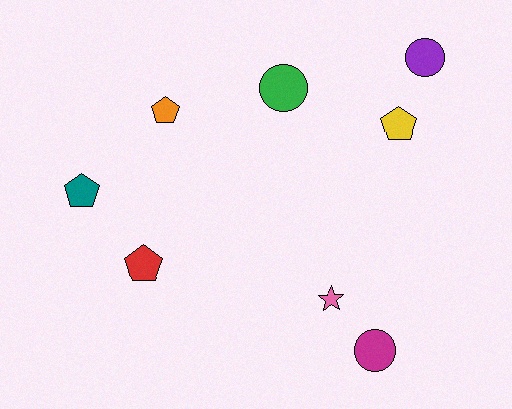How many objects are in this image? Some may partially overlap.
There are 8 objects.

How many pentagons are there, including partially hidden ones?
There are 4 pentagons.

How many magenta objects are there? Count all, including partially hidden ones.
There is 1 magenta object.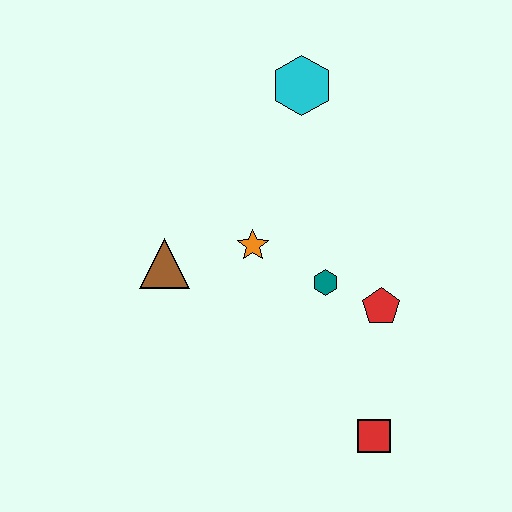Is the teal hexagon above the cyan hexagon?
No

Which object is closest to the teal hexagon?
The red pentagon is closest to the teal hexagon.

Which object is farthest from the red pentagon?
The cyan hexagon is farthest from the red pentagon.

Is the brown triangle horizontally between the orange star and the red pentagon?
No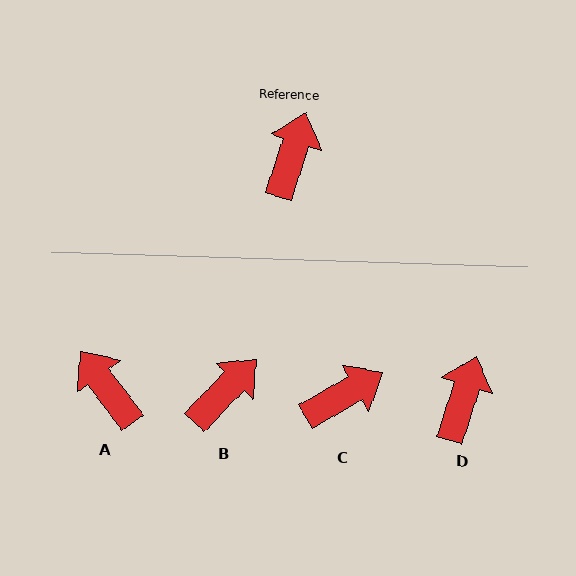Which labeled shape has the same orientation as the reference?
D.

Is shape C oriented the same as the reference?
No, it is off by about 42 degrees.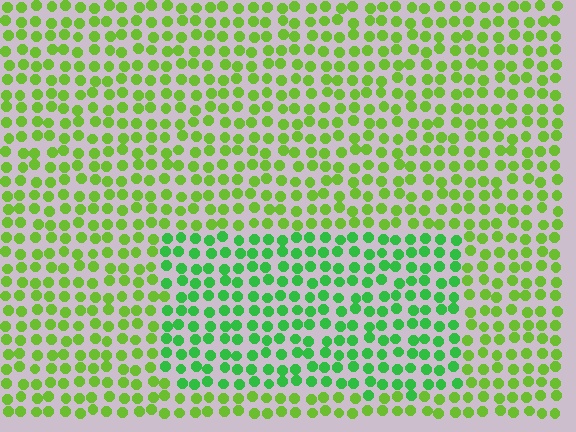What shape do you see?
I see a rectangle.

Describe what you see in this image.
The image is filled with small lime elements in a uniform arrangement. A rectangle-shaped region is visible where the elements are tinted to a slightly different hue, forming a subtle color boundary.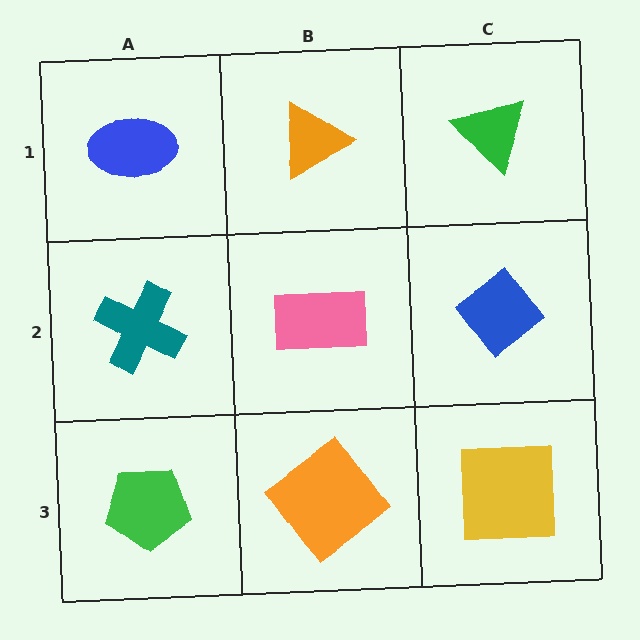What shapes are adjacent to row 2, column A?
A blue ellipse (row 1, column A), a green pentagon (row 3, column A), a pink rectangle (row 2, column B).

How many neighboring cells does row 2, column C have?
3.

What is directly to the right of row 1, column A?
An orange triangle.